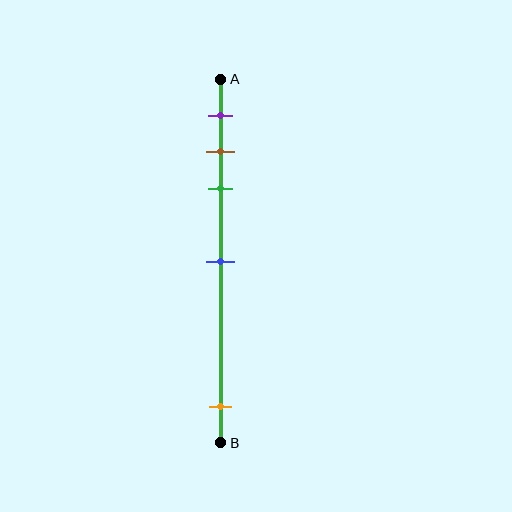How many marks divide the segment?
There are 5 marks dividing the segment.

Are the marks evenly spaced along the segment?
No, the marks are not evenly spaced.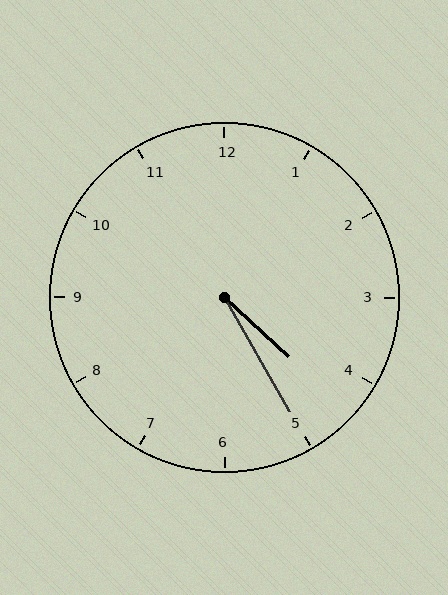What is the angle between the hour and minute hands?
Approximately 18 degrees.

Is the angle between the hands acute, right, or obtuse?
It is acute.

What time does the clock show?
4:25.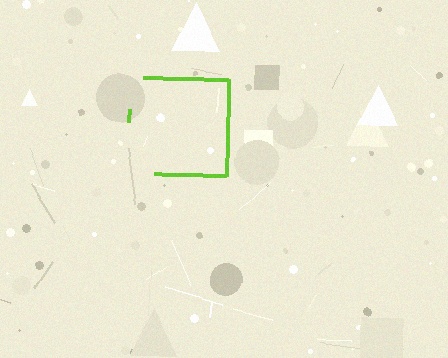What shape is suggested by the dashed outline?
The dashed outline suggests a square.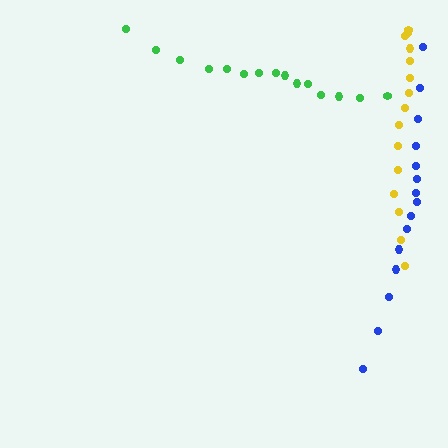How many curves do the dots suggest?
There are 3 distinct paths.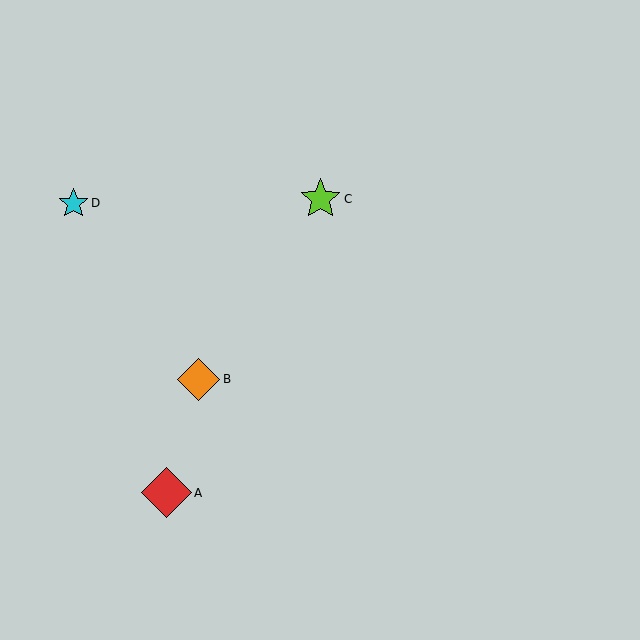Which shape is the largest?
The red diamond (labeled A) is the largest.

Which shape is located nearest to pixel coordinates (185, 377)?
The orange diamond (labeled B) at (198, 379) is nearest to that location.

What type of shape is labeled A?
Shape A is a red diamond.